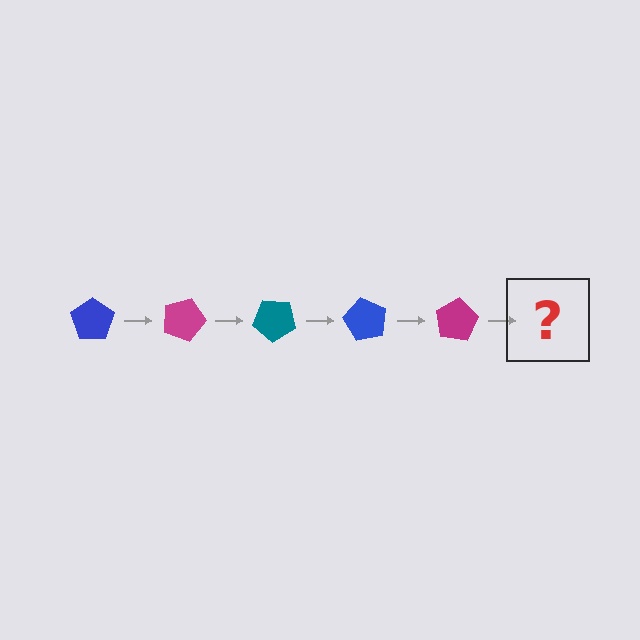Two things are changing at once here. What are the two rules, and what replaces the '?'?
The two rules are that it rotates 20 degrees each step and the color cycles through blue, magenta, and teal. The '?' should be a teal pentagon, rotated 100 degrees from the start.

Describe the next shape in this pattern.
It should be a teal pentagon, rotated 100 degrees from the start.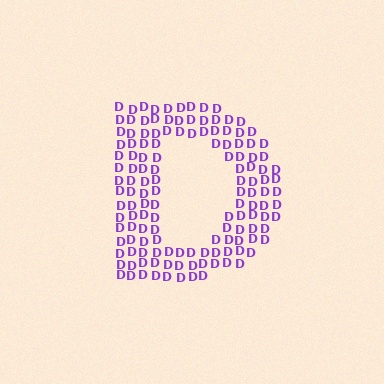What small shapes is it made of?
It is made of small letter D's.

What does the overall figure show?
The overall figure shows the letter D.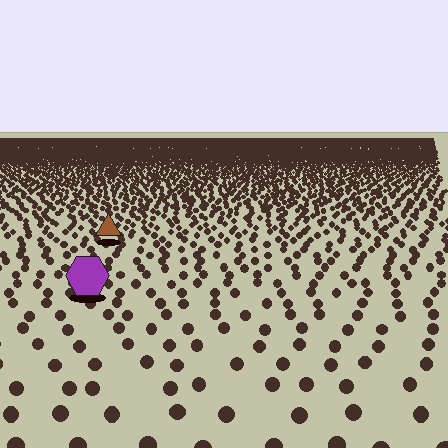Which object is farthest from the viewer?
The brown triangle is farthest from the viewer. It appears smaller and the ground texture around it is denser.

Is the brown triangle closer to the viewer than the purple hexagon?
No. The purple hexagon is closer — you can tell from the texture gradient: the ground texture is coarser near it.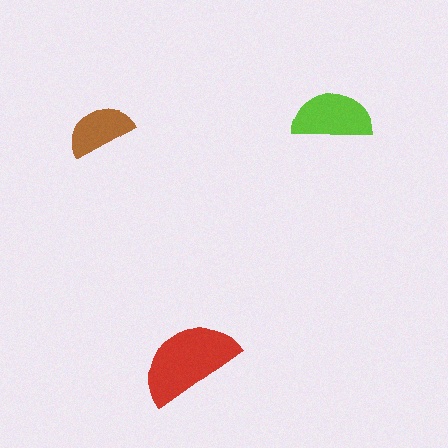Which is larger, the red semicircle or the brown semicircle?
The red one.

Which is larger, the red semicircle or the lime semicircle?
The red one.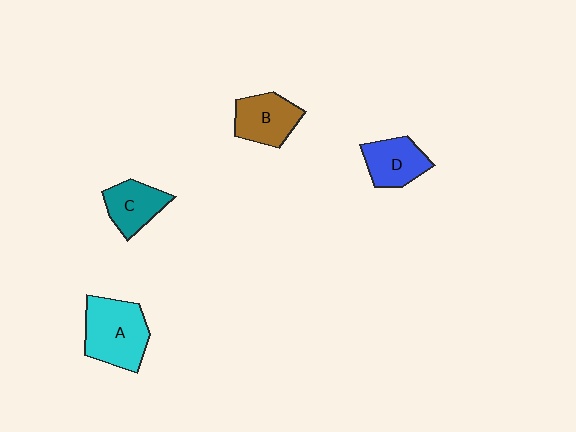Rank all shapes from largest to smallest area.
From largest to smallest: A (cyan), B (brown), D (blue), C (teal).